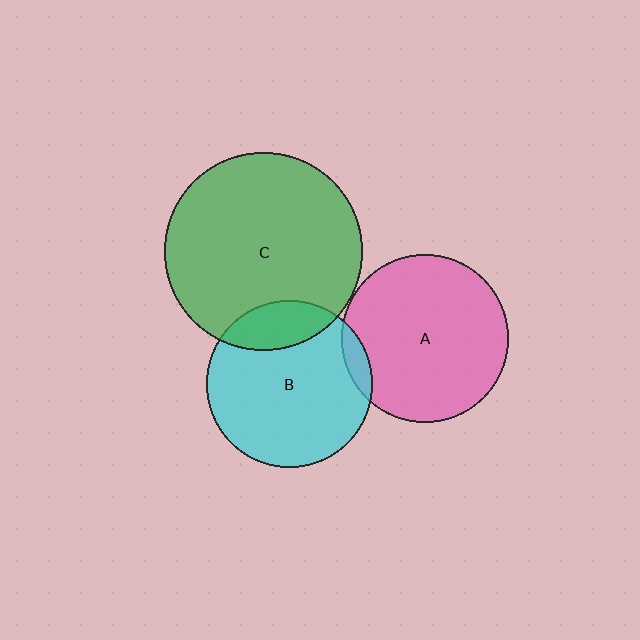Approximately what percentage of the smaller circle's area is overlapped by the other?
Approximately 5%.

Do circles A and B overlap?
Yes.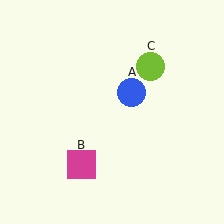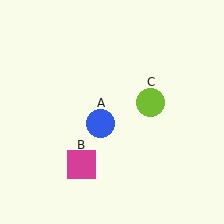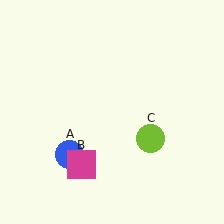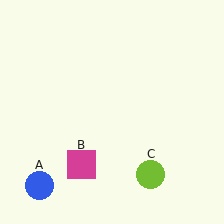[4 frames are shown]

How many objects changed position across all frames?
2 objects changed position: blue circle (object A), lime circle (object C).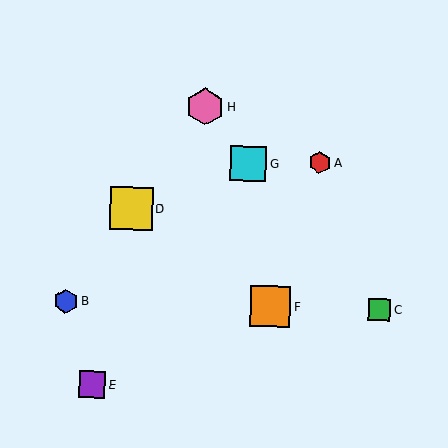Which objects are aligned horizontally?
Objects B, C, F are aligned horizontally.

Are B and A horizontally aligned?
No, B is at y≈301 and A is at y≈162.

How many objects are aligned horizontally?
3 objects (B, C, F) are aligned horizontally.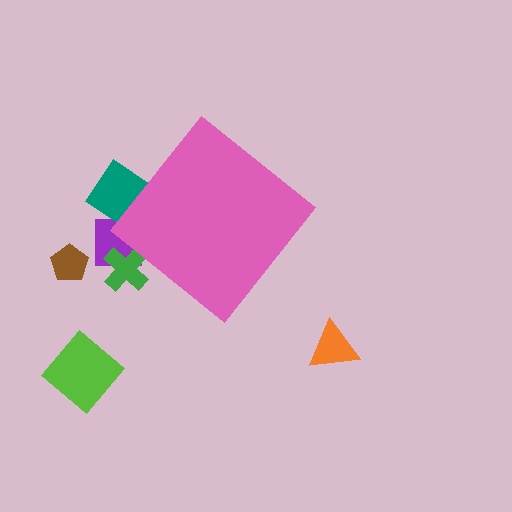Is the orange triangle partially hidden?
No, the orange triangle is fully visible.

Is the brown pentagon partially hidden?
No, the brown pentagon is fully visible.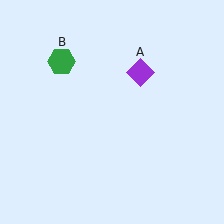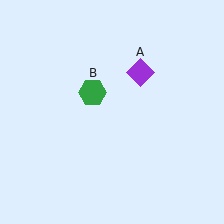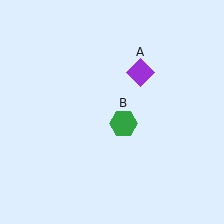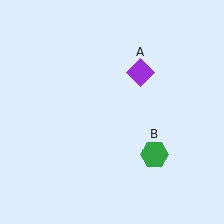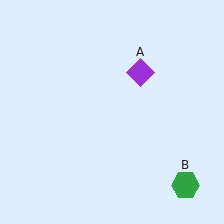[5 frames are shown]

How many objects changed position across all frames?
1 object changed position: green hexagon (object B).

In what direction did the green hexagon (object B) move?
The green hexagon (object B) moved down and to the right.